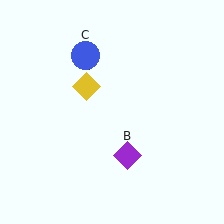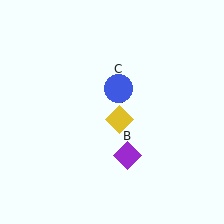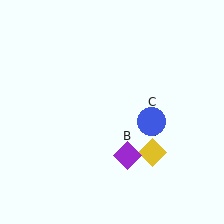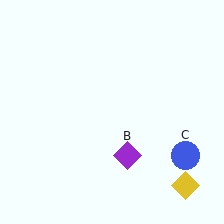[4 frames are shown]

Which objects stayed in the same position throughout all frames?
Purple diamond (object B) remained stationary.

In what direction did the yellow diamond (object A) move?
The yellow diamond (object A) moved down and to the right.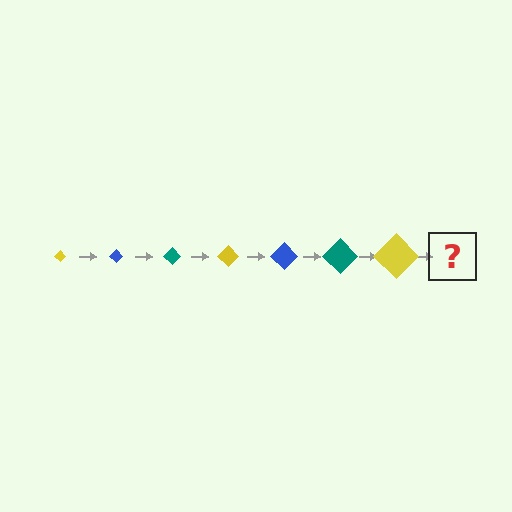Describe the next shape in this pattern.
It should be a blue diamond, larger than the previous one.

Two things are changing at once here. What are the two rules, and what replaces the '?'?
The two rules are that the diamond grows larger each step and the color cycles through yellow, blue, and teal. The '?' should be a blue diamond, larger than the previous one.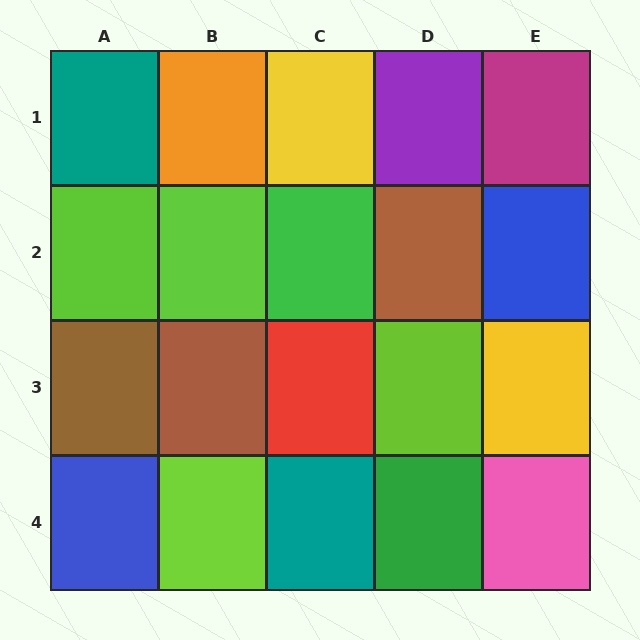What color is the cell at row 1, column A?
Teal.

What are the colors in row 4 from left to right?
Blue, lime, teal, green, pink.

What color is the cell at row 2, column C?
Green.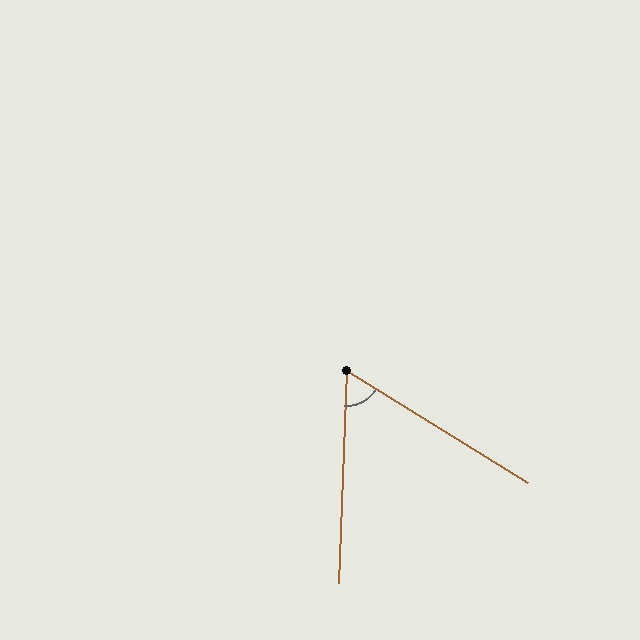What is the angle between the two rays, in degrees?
Approximately 60 degrees.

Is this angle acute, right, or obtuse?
It is acute.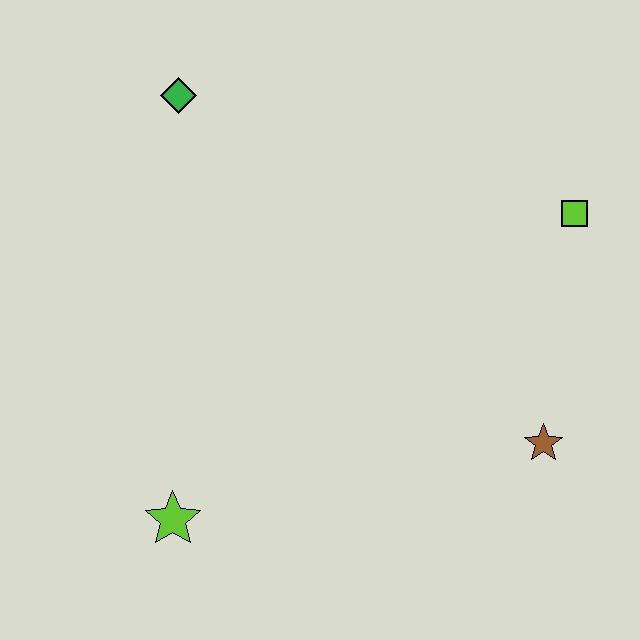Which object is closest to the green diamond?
The lime square is closest to the green diamond.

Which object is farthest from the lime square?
The lime star is farthest from the lime square.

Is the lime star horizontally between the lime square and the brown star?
No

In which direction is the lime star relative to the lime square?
The lime star is to the left of the lime square.